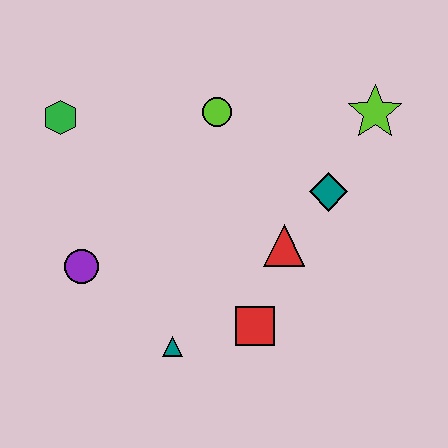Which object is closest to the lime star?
The teal diamond is closest to the lime star.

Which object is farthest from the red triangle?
The green hexagon is farthest from the red triangle.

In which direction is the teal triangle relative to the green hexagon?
The teal triangle is below the green hexagon.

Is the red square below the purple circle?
Yes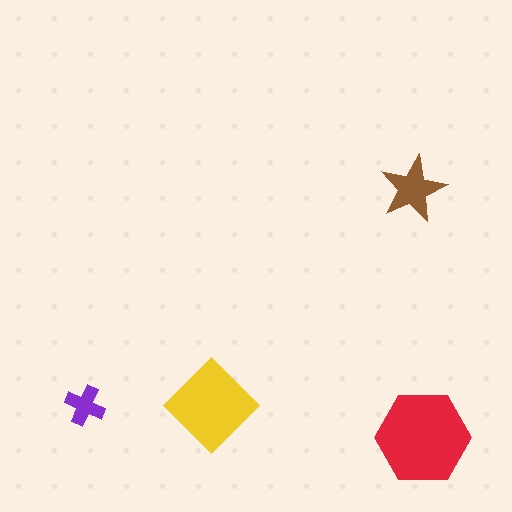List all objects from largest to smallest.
The red hexagon, the yellow diamond, the brown star, the purple cross.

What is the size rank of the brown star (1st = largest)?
3rd.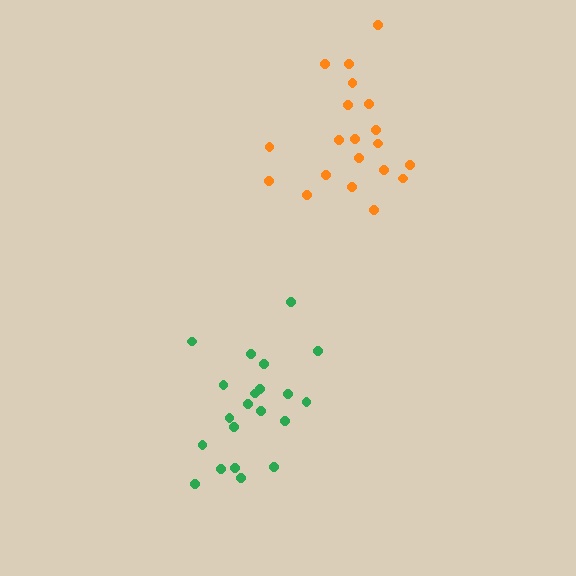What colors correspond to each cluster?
The clusters are colored: green, orange.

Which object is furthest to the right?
The orange cluster is rightmost.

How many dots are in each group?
Group 1: 21 dots, Group 2: 20 dots (41 total).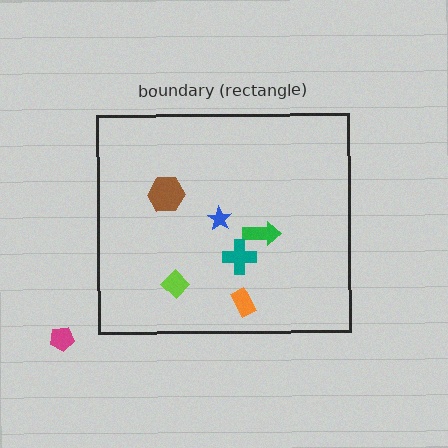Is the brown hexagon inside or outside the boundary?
Inside.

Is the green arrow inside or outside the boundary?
Inside.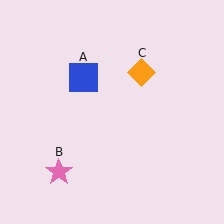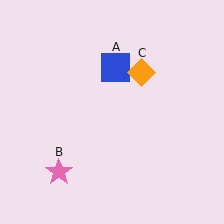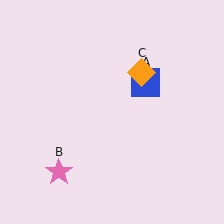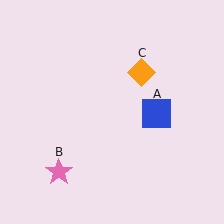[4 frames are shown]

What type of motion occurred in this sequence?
The blue square (object A) rotated clockwise around the center of the scene.